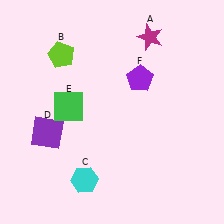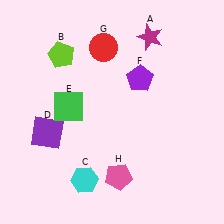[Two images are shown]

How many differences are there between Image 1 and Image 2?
There are 2 differences between the two images.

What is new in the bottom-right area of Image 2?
A pink pentagon (H) was added in the bottom-right area of Image 2.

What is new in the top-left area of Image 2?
A red circle (G) was added in the top-left area of Image 2.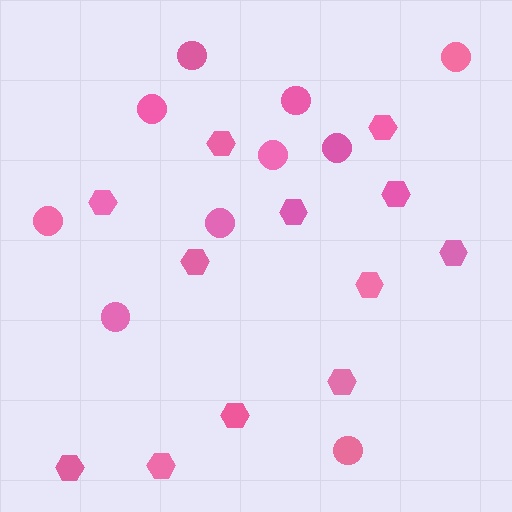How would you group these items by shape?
There are 2 groups: one group of circles (10) and one group of hexagons (12).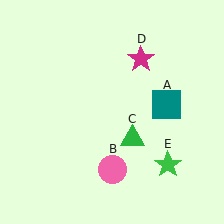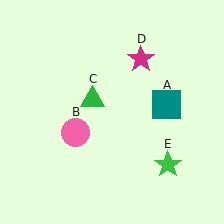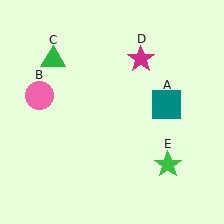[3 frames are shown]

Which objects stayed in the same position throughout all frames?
Teal square (object A) and magenta star (object D) and green star (object E) remained stationary.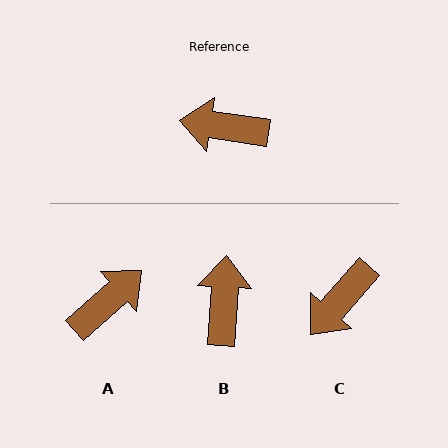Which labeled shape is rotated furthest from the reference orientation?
A, about 130 degrees away.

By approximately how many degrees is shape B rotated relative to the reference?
Approximately 85 degrees clockwise.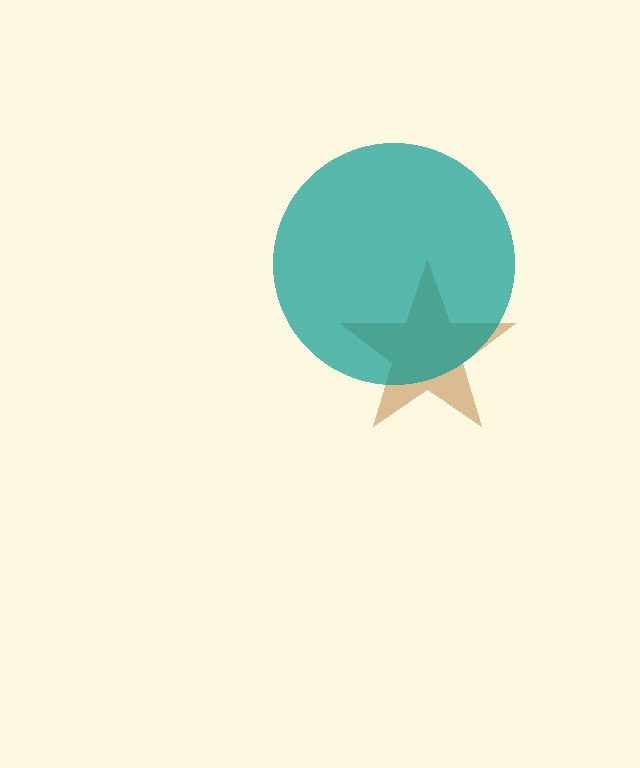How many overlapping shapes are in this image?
There are 2 overlapping shapes in the image.